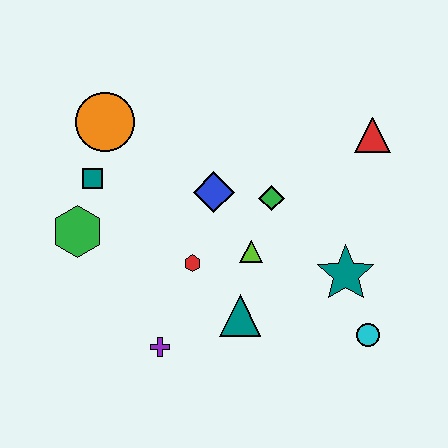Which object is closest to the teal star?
The cyan circle is closest to the teal star.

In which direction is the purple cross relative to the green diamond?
The purple cross is below the green diamond.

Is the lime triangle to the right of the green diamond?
No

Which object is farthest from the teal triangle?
The orange circle is farthest from the teal triangle.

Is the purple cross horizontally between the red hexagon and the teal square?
Yes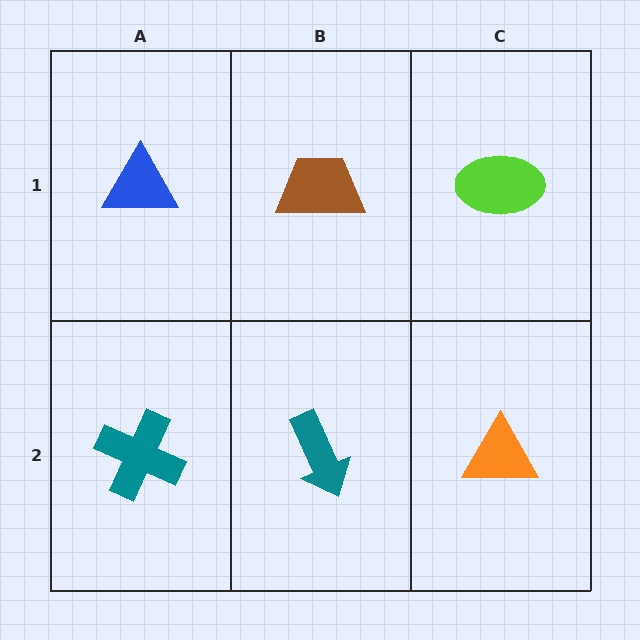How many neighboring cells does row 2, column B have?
3.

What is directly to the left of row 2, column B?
A teal cross.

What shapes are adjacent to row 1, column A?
A teal cross (row 2, column A), a brown trapezoid (row 1, column B).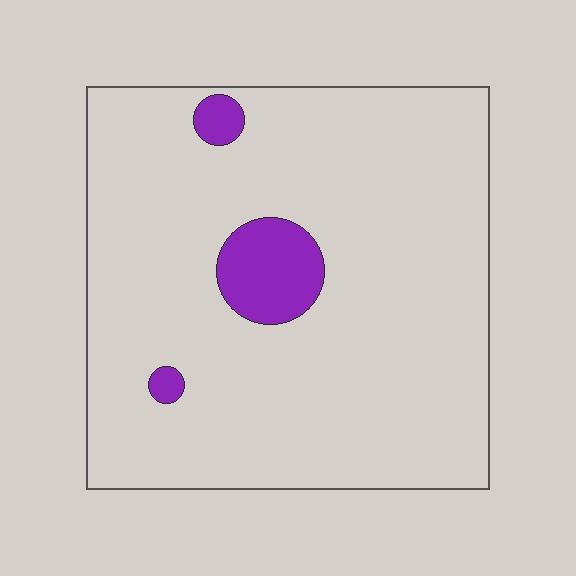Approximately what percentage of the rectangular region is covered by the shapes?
Approximately 10%.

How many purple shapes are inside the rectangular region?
3.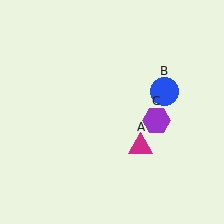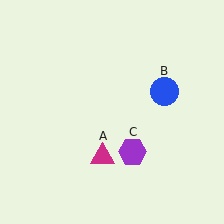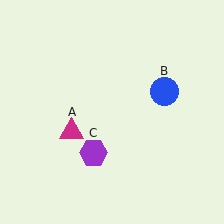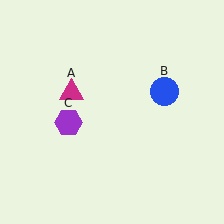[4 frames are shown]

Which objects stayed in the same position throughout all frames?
Blue circle (object B) remained stationary.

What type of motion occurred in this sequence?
The magenta triangle (object A), purple hexagon (object C) rotated clockwise around the center of the scene.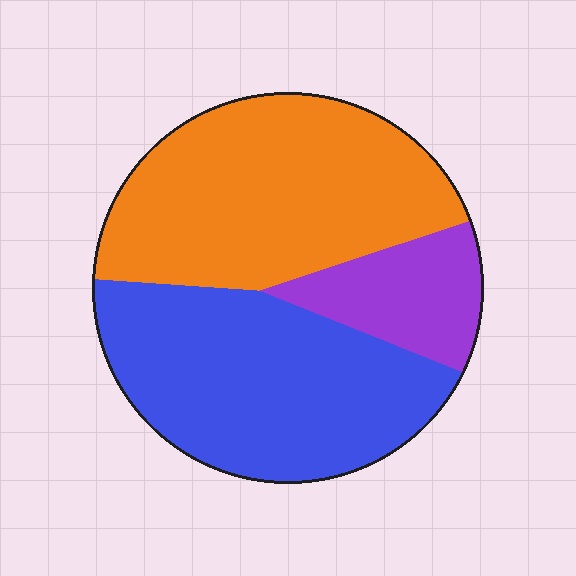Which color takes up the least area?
Purple, at roughly 15%.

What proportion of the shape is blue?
Blue covers about 40% of the shape.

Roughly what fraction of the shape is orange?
Orange covers 43% of the shape.